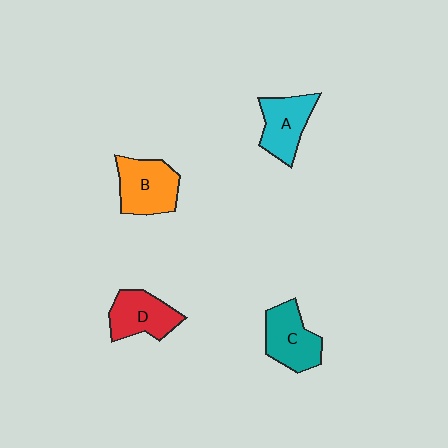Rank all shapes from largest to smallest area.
From largest to smallest: B (orange), C (teal), D (red), A (cyan).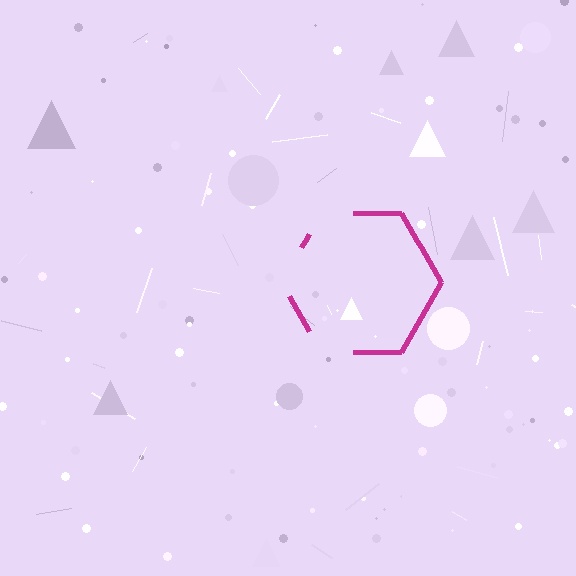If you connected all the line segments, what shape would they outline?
They would outline a hexagon.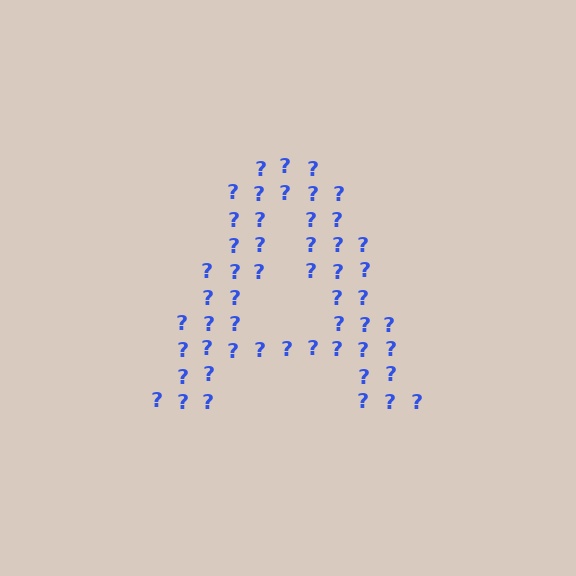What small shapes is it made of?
It is made of small question marks.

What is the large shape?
The large shape is the letter A.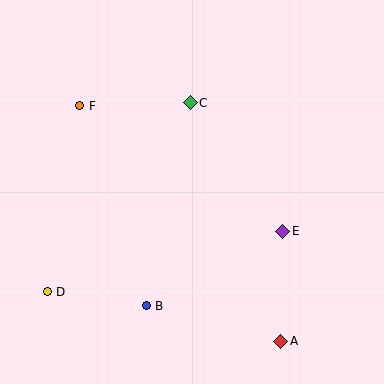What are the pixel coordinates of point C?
Point C is at (190, 103).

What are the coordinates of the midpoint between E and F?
The midpoint between E and F is at (181, 169).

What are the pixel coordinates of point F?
Point F is at (80, 106).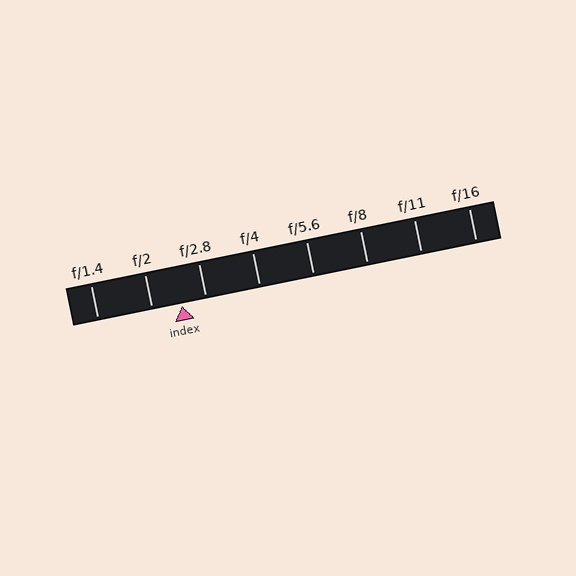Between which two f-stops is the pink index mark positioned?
The index mark is between f/2 and f/2.8.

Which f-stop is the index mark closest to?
The index mark is closest to f/2.8.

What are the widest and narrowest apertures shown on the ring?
The widest aperture shown is f/1.4 and the narrowest is f/16.